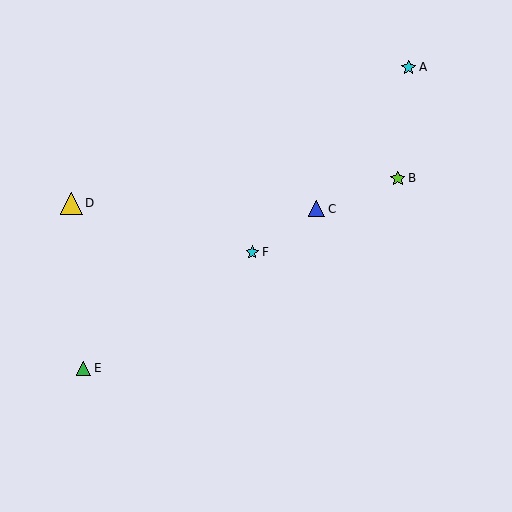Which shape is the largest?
The yellow triangle (labeled D) is the largest.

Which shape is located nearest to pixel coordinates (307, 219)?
The blue triangle (labeled C) at (317, 209) is nearest to that location.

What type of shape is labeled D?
Shape D is a yellow triangle.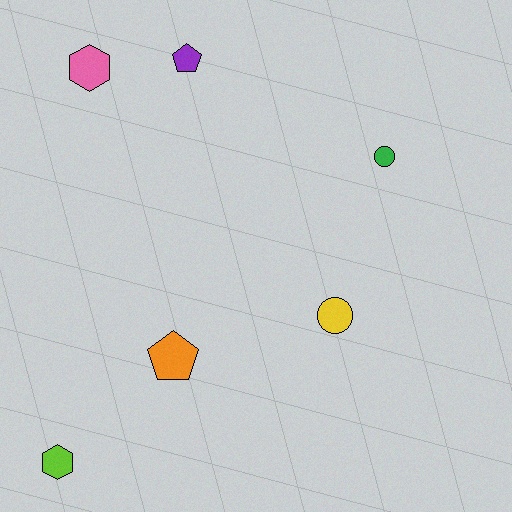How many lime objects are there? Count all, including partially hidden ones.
There is 1 lime object.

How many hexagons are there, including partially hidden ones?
There are 2 hexagons.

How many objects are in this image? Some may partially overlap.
There are 6 objects.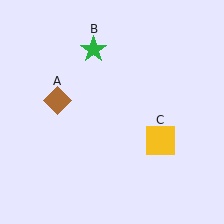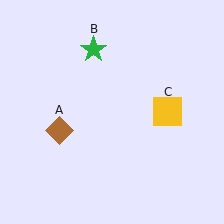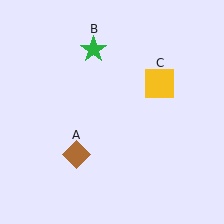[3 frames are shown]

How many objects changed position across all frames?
2 objects changed position: brown diamond (object A), yellow square (object C).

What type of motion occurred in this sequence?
The brown diamond (object A), yellow square (object C) rotated counterclockwise around the center of the scene.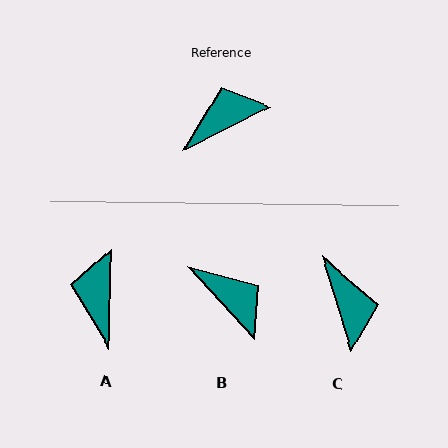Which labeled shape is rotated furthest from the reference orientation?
C, about 100 degrees away.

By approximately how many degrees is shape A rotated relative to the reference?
Approximately 62 degrees counter-clockwise.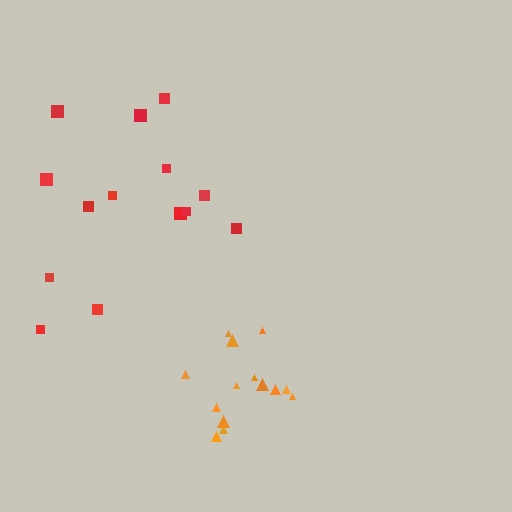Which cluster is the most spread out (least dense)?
Red.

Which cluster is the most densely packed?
Orange.